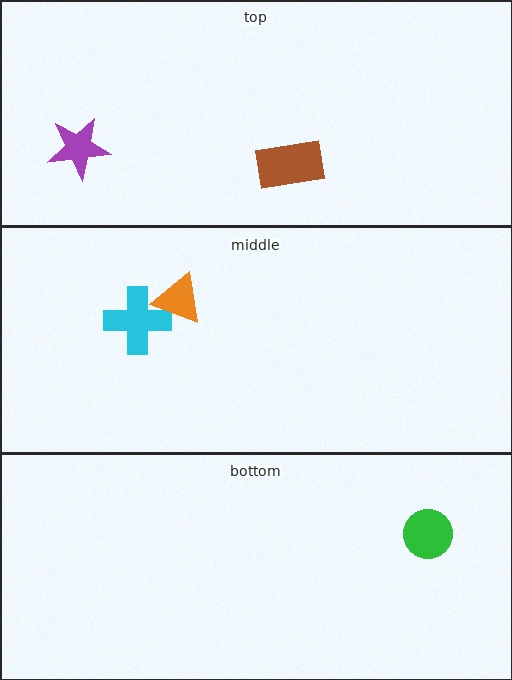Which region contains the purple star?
The top region.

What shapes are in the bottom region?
The green circle.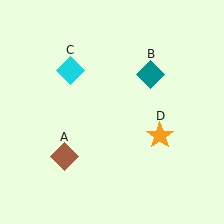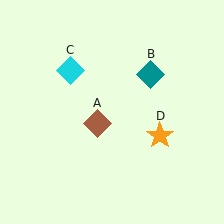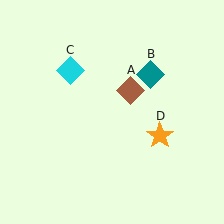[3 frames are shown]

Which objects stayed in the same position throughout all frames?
Teal diamond (object B) and cyan diamond (object C) and orange star (object D) remained stationary.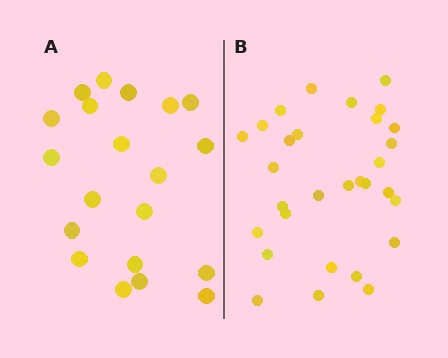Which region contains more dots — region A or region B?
Region B (the right region) has more dots.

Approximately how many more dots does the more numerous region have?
Region B has roughly 10 or so more dots than region A.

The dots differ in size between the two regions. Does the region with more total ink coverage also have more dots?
No. Region A has more total ink coverage because its dots are larger, but region B actually contains more individual dots. Total area can be misleading — the number of items is what matters here.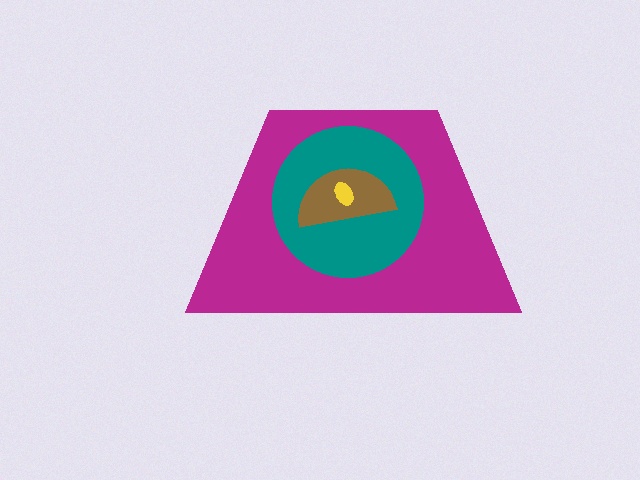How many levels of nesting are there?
4.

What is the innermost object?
The yellow ellipse.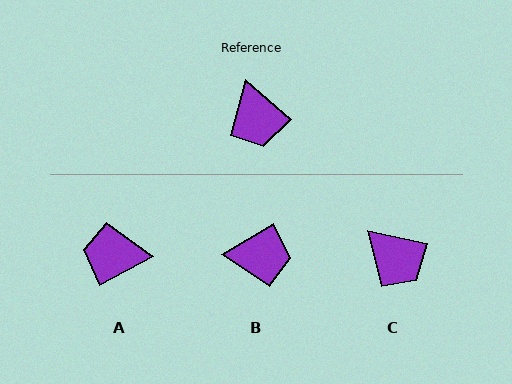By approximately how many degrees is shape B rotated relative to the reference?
Approximately 72 degrees counter-clockwise.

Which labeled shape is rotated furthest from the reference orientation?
A, about 111 degrees away.